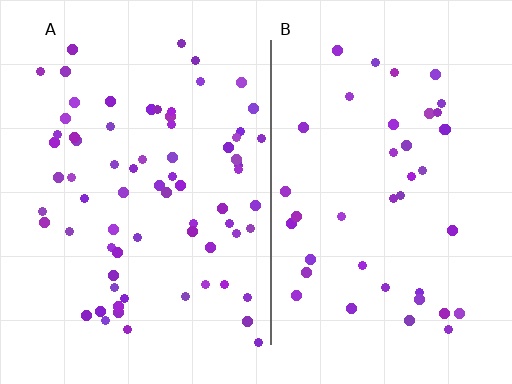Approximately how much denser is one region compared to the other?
Approximately 1.7× — region A over region B.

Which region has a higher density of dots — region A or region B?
A (the left).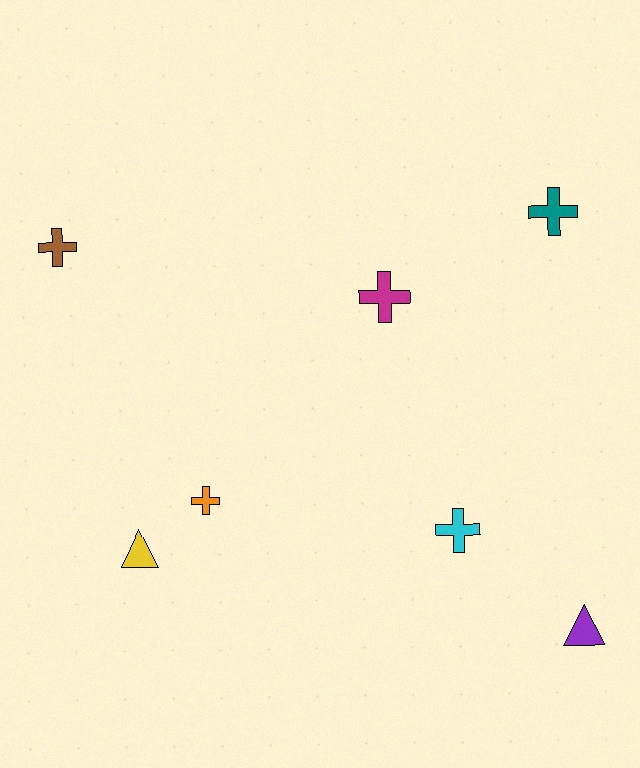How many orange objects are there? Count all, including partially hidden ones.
There is 1 orange object.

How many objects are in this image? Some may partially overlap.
There are 7 objects.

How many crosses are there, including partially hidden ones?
There are 5 crosses.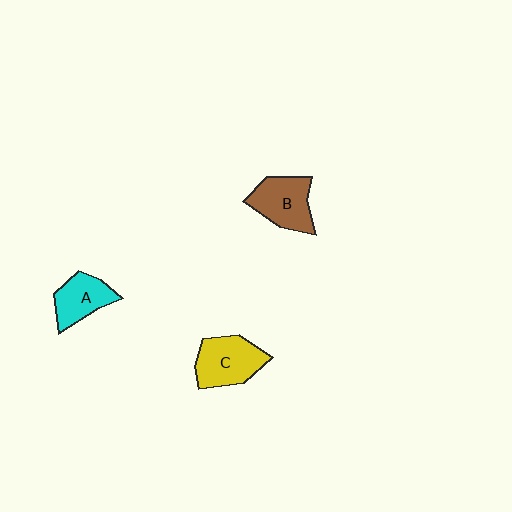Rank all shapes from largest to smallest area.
From largest to smallest: C (yellow), B (brown), A (cyan).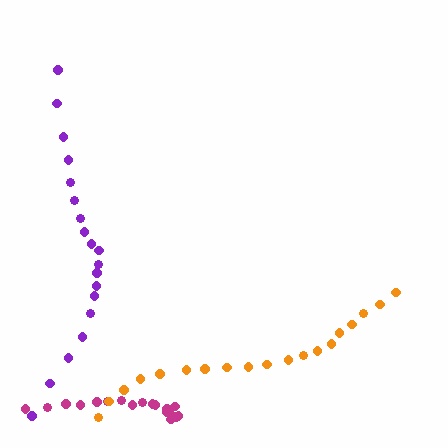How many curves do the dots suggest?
There are 3 distinct paths.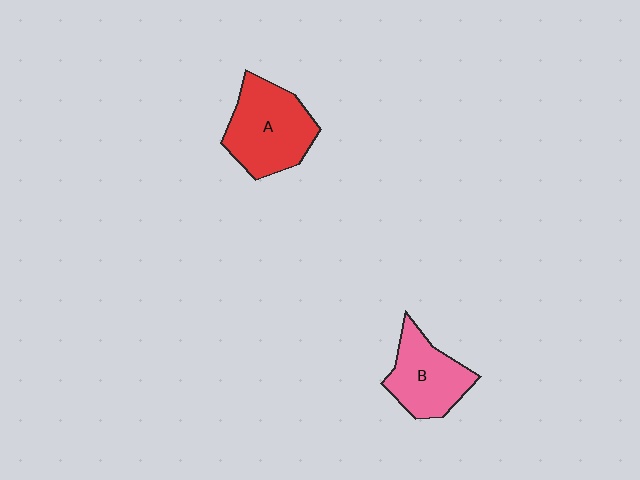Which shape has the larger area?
Shape A (red).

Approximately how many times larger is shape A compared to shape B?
Approximately 1.3 times.